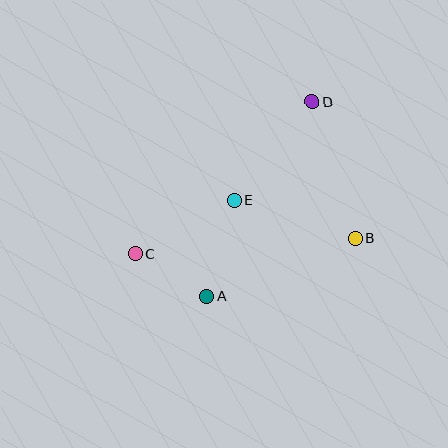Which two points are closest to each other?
Points A and C are closest to each other.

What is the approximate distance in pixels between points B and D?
The distance between B and D is approximately 144 pixels.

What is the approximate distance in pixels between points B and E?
The distance between B and E is approximately 127 pixels.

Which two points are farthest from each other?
Points C and D are farthest from each other.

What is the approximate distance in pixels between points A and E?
The distance between A and E is approximately 100 pixels.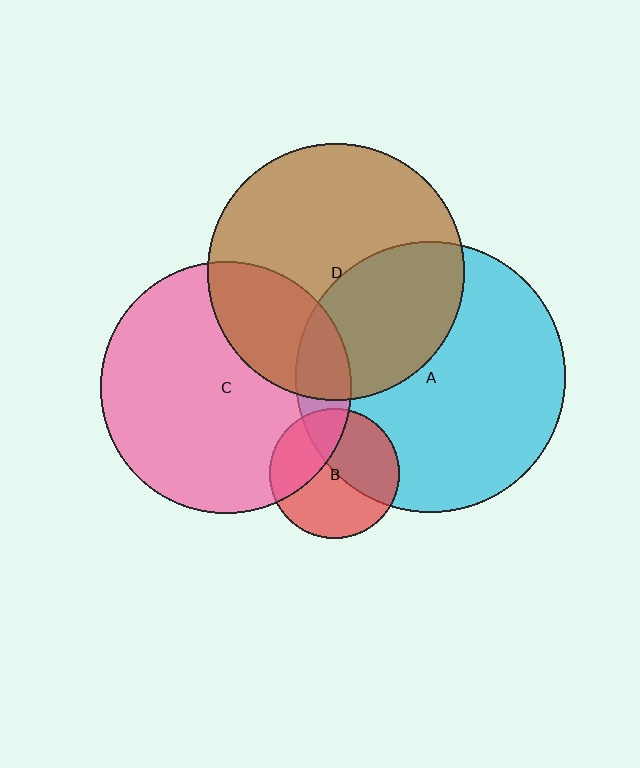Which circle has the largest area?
Circle A (cyan).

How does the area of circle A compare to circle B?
Approximately 4.3 times.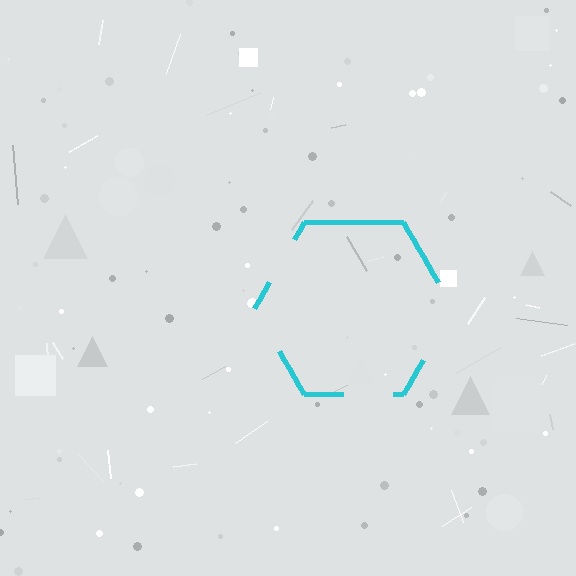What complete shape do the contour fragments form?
The contour fragments form a hexagon.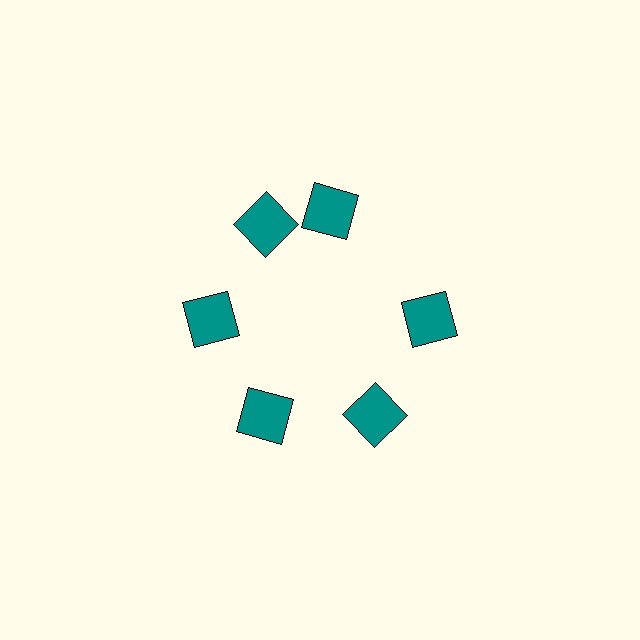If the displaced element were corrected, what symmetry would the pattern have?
It would have 6-fold rotational symmetry — the pattern would map onto itself every 60 degrees.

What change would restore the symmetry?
The symmetry would be restored by rotating it back into even spacing with its neighbors so that all 6 squares sit at equal angles and equal distance from the center.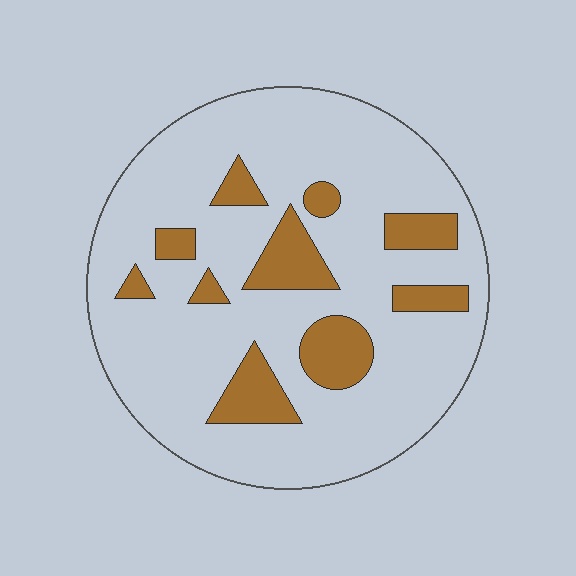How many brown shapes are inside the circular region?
10.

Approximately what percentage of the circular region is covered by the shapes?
Approximately 20%.